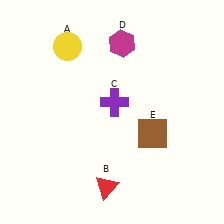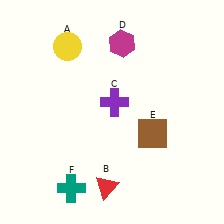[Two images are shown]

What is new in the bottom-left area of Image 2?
A teal cross (F) was added in the bottom-left area of Image 2.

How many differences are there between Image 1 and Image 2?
There is 1 difference between the two images.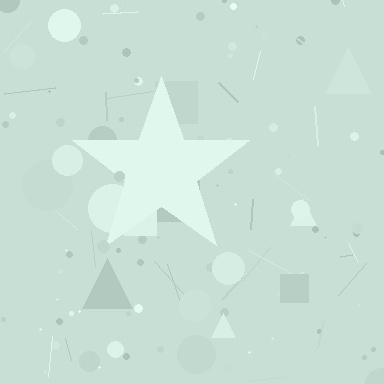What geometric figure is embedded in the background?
A star is embedded in the background.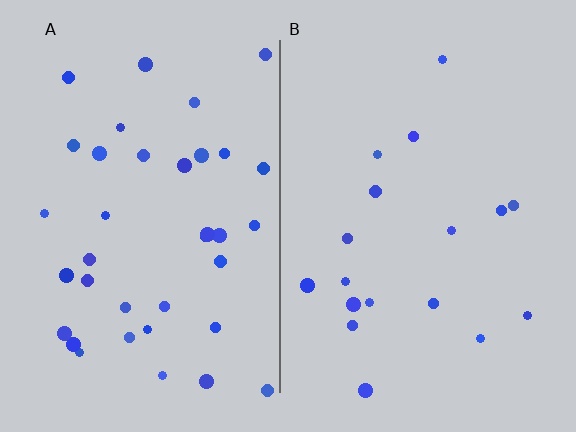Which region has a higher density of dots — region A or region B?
A (the left).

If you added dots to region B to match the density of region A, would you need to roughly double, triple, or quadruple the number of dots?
Approximately double.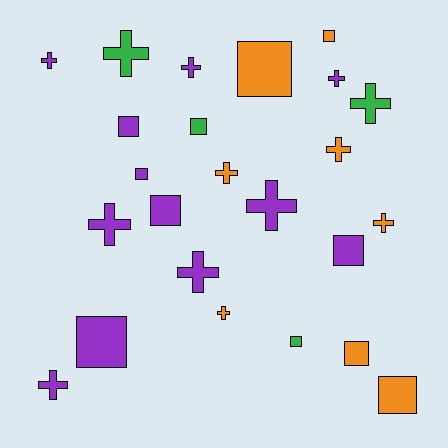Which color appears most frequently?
Purple, with 12 objects.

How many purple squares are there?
There are 5 purple squares.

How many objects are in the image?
There are 24 objects.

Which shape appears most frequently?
Cross, with 13 objects.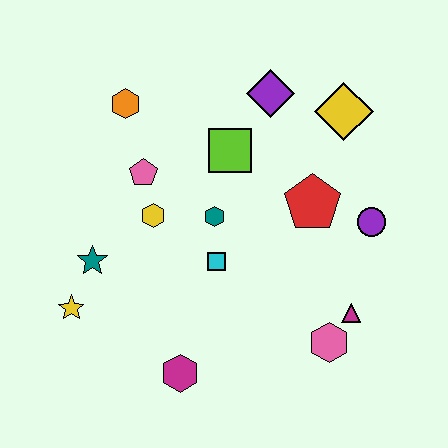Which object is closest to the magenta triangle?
The pink hexagon is closest to the magenta triangle.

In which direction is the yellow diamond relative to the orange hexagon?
The yellow diamond is to the right of the orange hexagon.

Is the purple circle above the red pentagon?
No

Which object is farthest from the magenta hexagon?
The yellow diamond is farthest from the magenta hexagon.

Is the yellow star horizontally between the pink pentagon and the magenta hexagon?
No